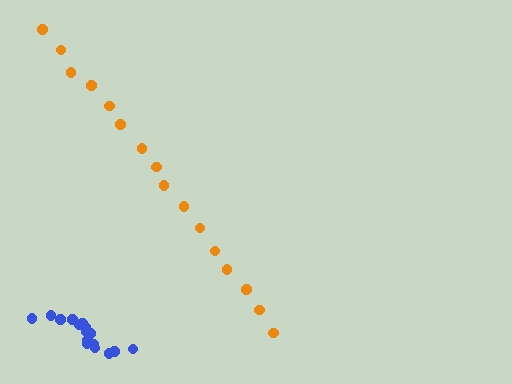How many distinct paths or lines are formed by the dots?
There are 2 distinct paths.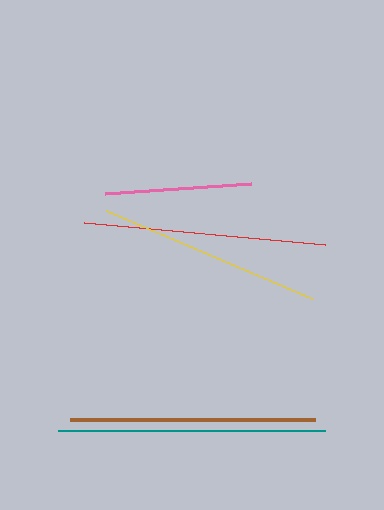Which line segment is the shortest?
The pink line is the shortest at approximately 146 pixels.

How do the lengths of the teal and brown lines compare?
The teal and brown lines are approximately the same length.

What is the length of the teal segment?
The teal segment is approximately 267 pixels long.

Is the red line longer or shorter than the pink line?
The red line is longer than the pink line.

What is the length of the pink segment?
The pink segment is approximately 146 pixels long.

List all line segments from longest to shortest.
From longest to shortest: teal, brown, red, yellow, pink.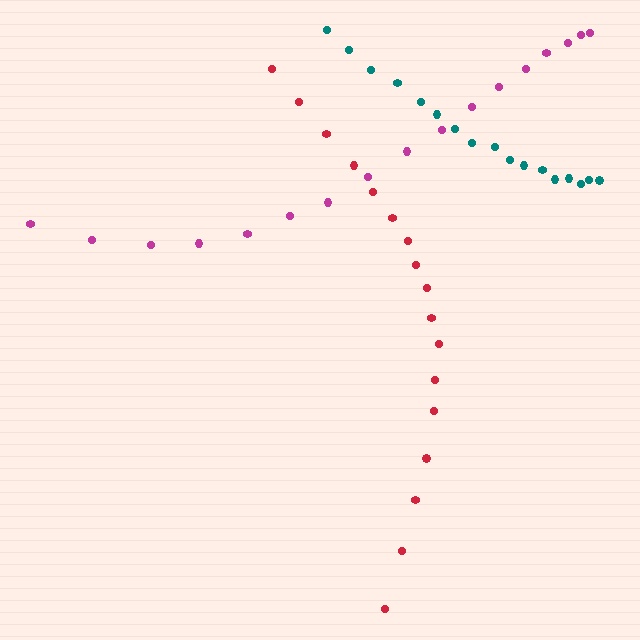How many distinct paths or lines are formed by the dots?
There are 3 distinct paths.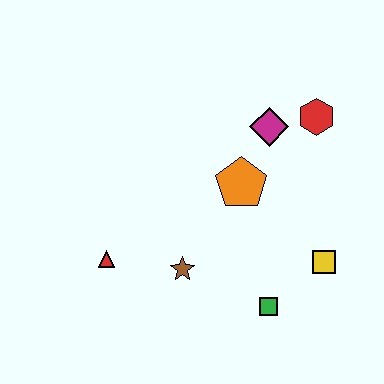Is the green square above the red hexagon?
No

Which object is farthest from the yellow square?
The red triangle is farthest from the yellow square.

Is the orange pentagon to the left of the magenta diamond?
Yes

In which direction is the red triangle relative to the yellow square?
The red triangle is to the left of the yellow square.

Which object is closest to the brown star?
The red triangle is closest to the brown star.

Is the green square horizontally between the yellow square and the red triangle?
Yes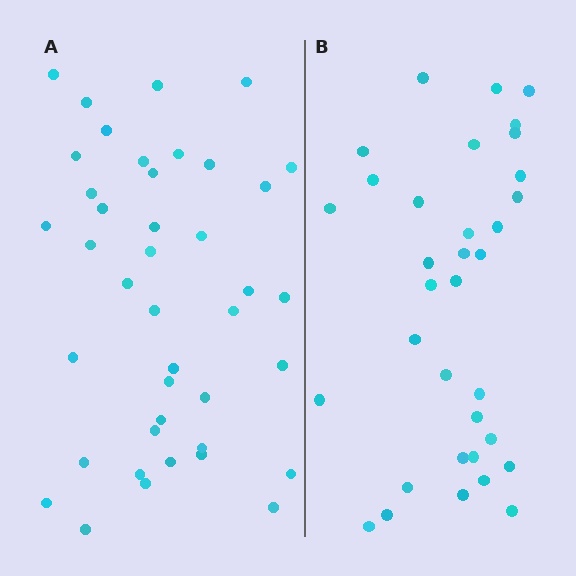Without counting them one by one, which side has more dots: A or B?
Region A (the left region) has more dots.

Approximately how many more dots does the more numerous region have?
Region A has roughly 8 or so more dots than region B.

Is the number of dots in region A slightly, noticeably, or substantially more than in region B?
Region A has only slightly more — the two regions are fairly close. The ratio is roughly 1.2 to 1.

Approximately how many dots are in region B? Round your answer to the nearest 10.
About 30 dots. (The exact count is 34, which rounds to 30.)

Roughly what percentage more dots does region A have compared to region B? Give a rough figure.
About 20% more.